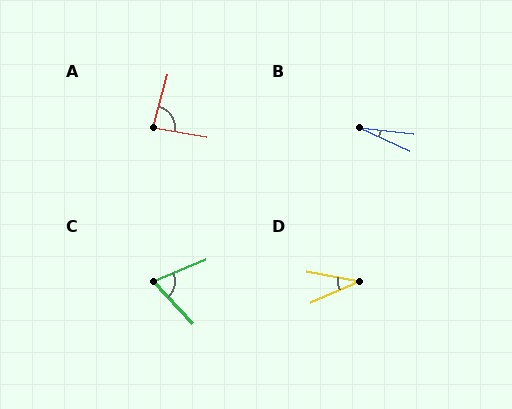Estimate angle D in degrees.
Approximately 34 degrees.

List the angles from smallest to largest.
B (18°), D (34°), C (70°), A (85°).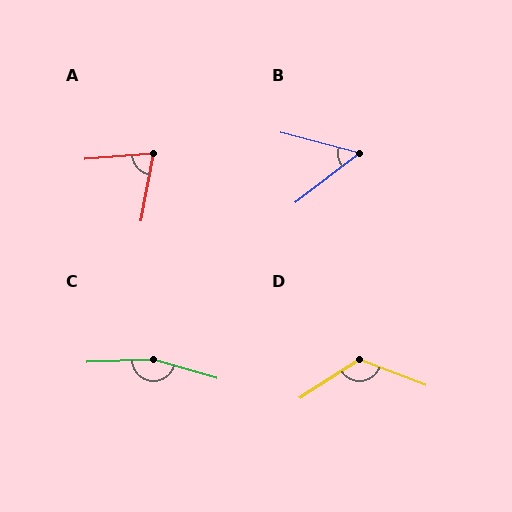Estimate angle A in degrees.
Approximately 75 degrees.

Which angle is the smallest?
B, at approximately 52 degrees.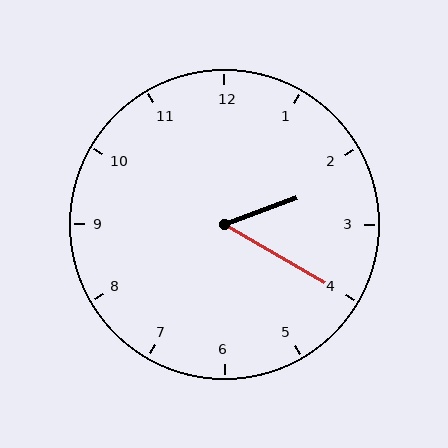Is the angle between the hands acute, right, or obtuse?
It is acute.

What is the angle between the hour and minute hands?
Approximately 50 degrees.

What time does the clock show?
2:20.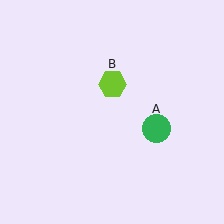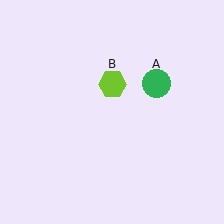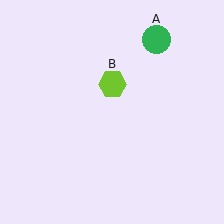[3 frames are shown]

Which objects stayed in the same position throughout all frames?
Lime hexagon (object B) remained stationary.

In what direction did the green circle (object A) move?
The green circle (object A) moved up.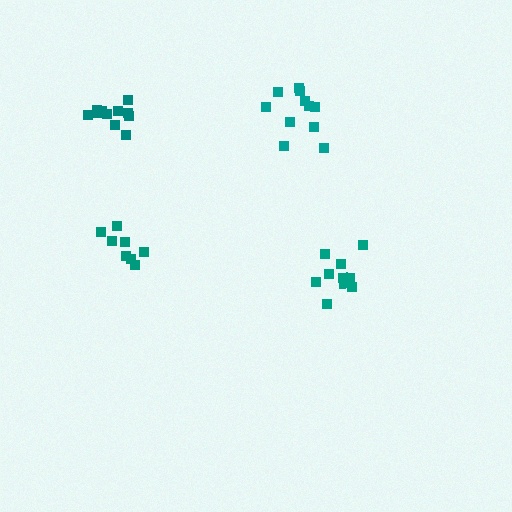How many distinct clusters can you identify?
There are 4 distinct clusters.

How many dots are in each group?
Group 1: 11 dots, Group 2: 8 dots, Group 3: 10 dots, Group 4: 12 dots (41 total).